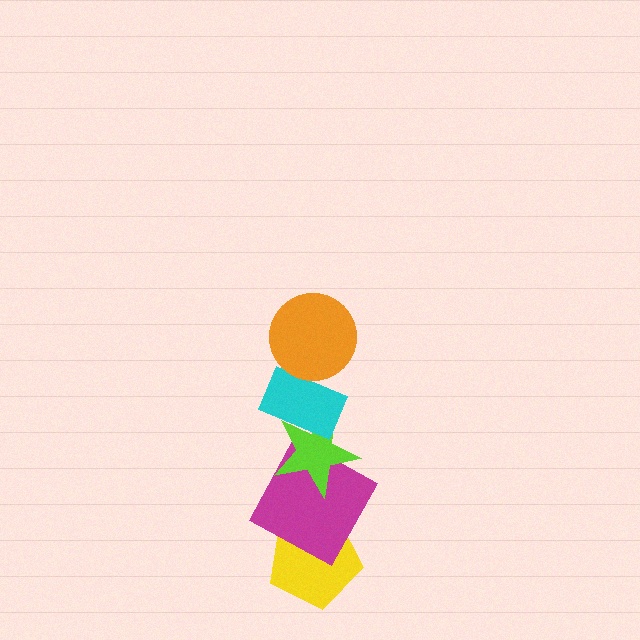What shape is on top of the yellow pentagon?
The magenta square is on top of the yellow pentagon.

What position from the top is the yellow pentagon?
The yellow pentagon is 5th from the top.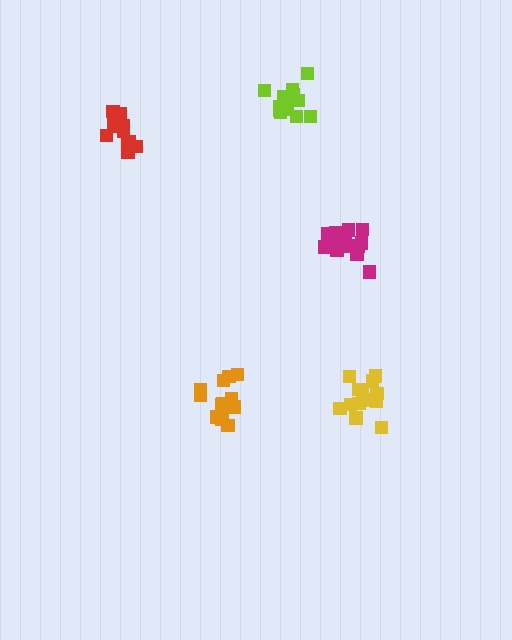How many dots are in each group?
Group 1: 13 dots, Group 2: 17 dots, Group 3: 17 dots, Group 4: 13 dots, Group 5: 14 dots (74 total).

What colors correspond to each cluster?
The clusters are colored: yellow, red, magenta, orange, lime.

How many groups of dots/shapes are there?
There are 5 groups.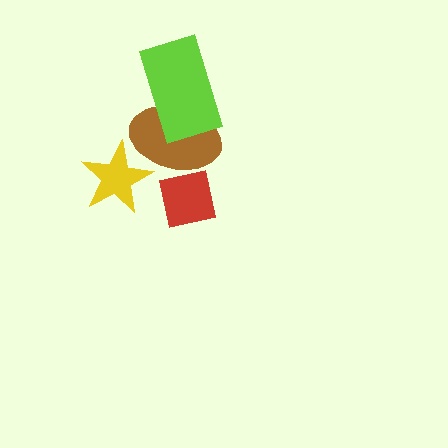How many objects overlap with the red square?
1 object overlaps with the red square.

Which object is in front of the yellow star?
The brown ellipse is in front of the yellow star.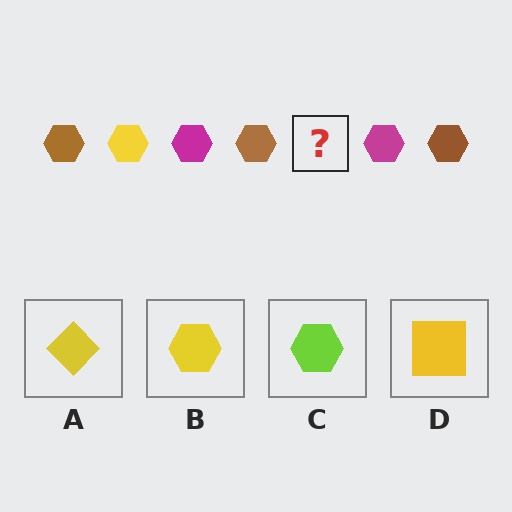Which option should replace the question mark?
Option B.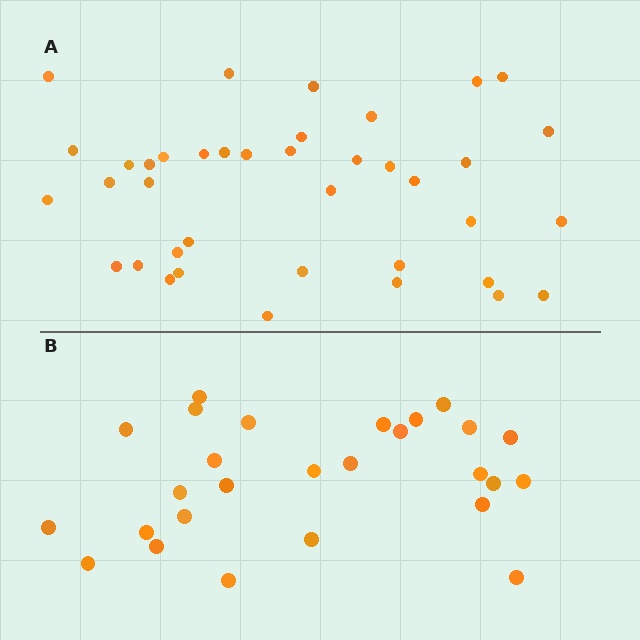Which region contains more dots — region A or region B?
Region A (the top region) has more dots.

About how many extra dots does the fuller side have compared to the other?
Region A has roughly 12 or so more dots than region B.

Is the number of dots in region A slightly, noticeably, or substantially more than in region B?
Region A has noticeably more, but not dramatically so. The ratio is roughly 1.4 to 1.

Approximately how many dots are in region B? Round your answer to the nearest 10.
About 30 dots. (The exact count is 27, which rounds to 30.)